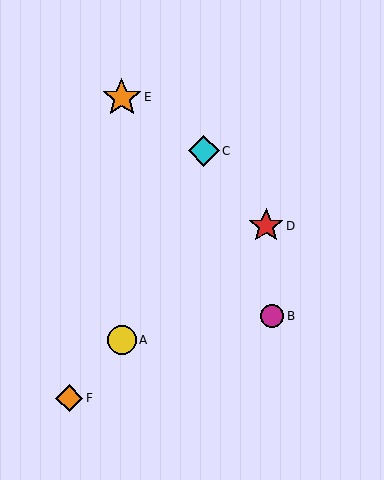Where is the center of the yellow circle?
The center of the yellow circle is at (122, 340).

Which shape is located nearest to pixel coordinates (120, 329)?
The yellow circle (labeled A) at (122, 340) is nearest to that location.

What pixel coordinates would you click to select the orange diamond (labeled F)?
Click at (69, 398) to select the orange diamond F.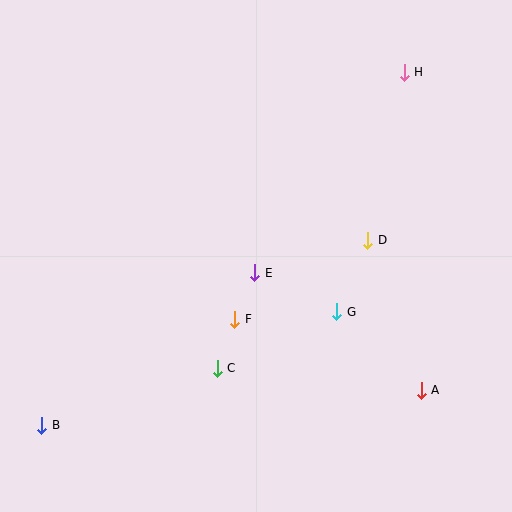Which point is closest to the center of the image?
Point E at (255, 273) is closest to the center.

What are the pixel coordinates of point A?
Point A is at (421, 390).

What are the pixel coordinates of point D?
Point D is at (368, 240).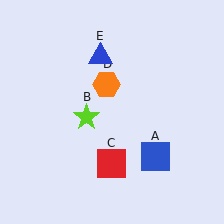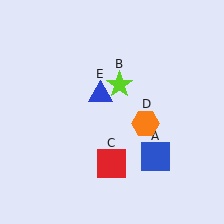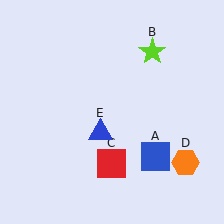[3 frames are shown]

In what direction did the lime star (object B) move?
The lime star (object B) moved up and to the right.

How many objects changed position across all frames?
3 objects changed position: lime star (object B), orange hexagon (object D), blue triangle (object E).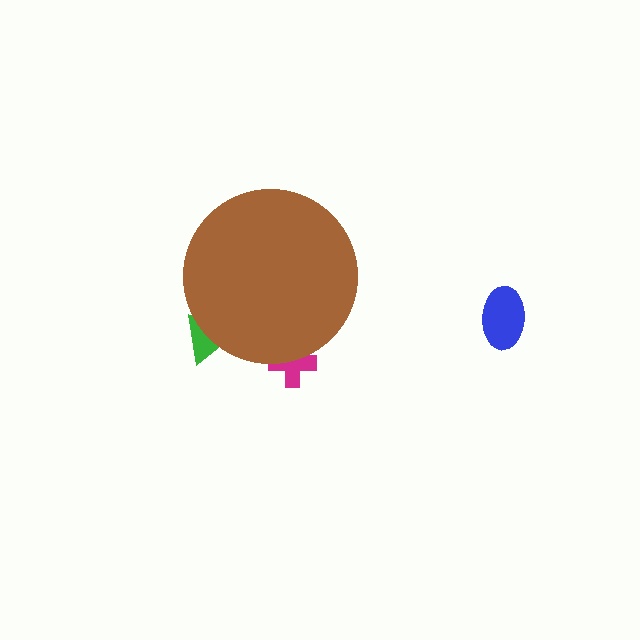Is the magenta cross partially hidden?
Yes, the magenta cross is partially hidden behind the brown circle.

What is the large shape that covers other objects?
A brown circle.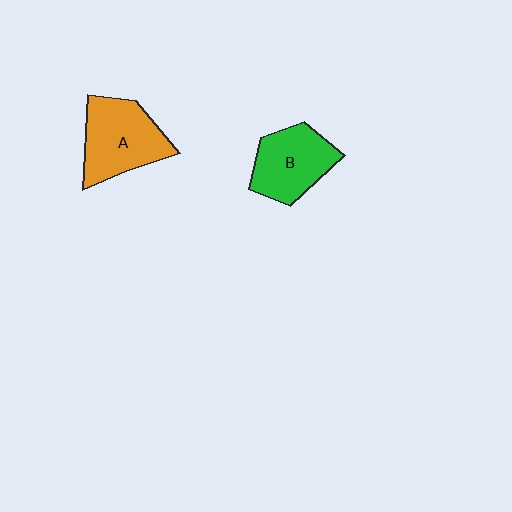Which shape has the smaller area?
Shape B (green).